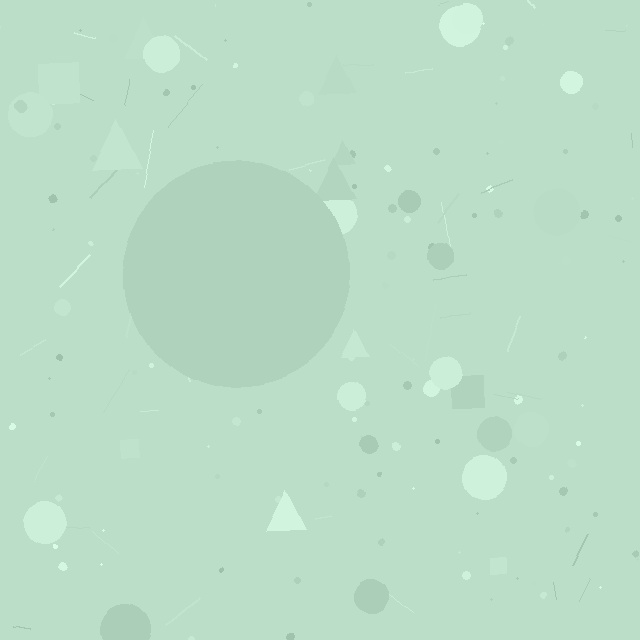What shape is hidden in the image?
A circle is hidden in the image.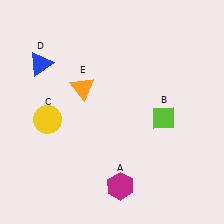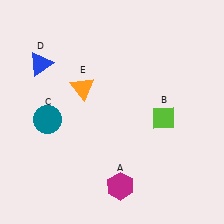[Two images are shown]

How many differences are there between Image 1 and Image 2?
There is 1 difference between the two images.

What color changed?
The circle (C) changed from yellow in Image 1 to teal in Image 2.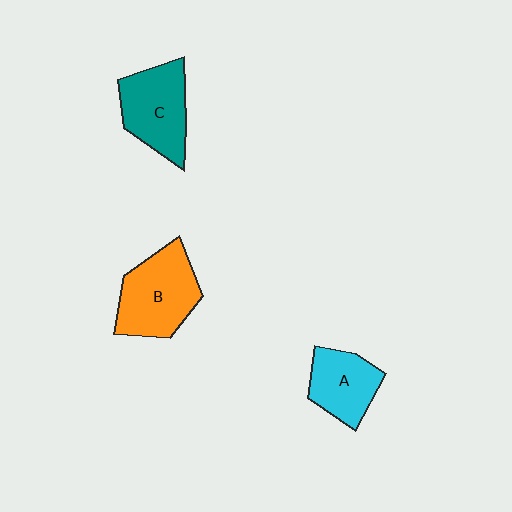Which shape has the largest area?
Shape B (orange).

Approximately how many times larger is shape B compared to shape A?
Approximately 1.4 times.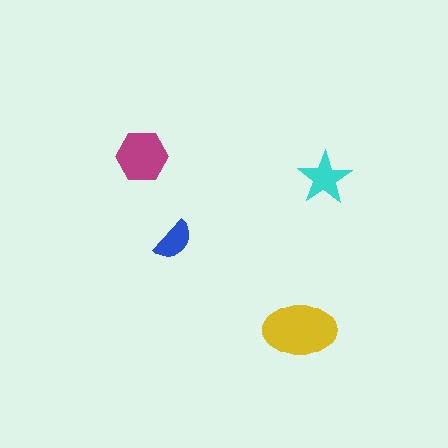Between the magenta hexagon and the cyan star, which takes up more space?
The magenta hexagon.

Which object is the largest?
The yellow ellipse.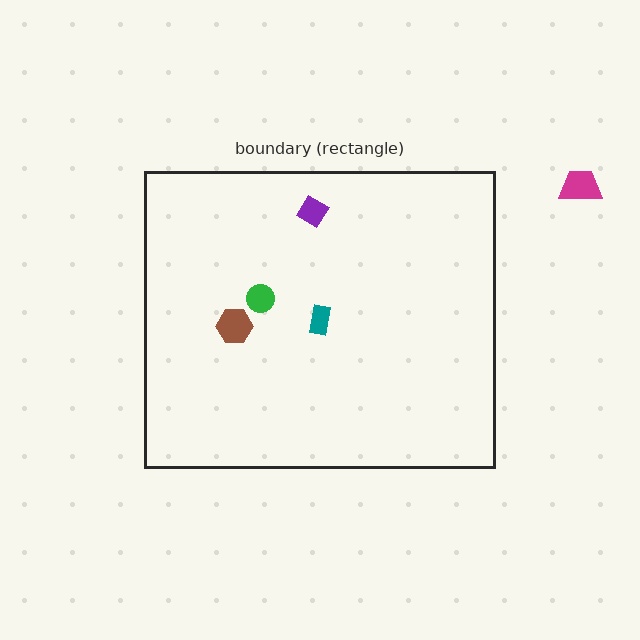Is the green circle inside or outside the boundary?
Inside.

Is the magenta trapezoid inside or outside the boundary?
Outside.